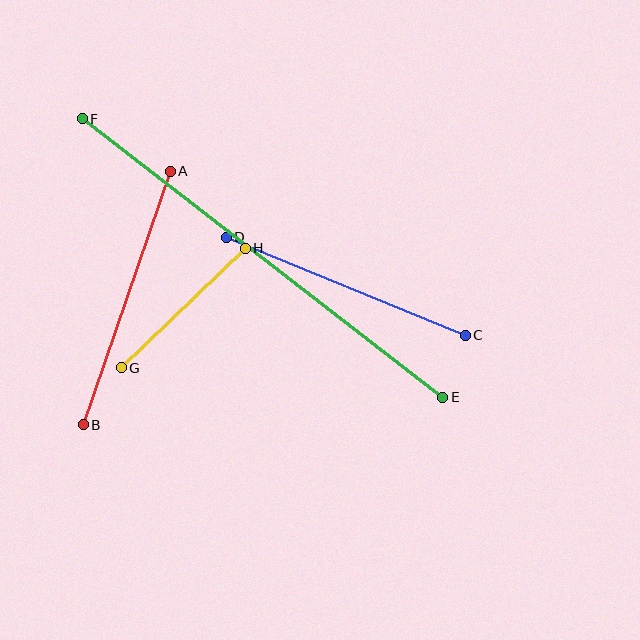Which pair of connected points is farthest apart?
Points E and F are farthest apart.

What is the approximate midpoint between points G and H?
The midpoint is at approximately (183, 308) pixels.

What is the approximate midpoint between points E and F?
The midpoint is at approximately (263, 258) pixels.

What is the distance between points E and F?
The distance is approximately 456 pixels.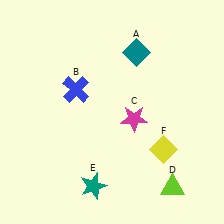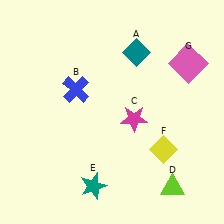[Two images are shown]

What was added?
A pink square (G) was added in Image 2.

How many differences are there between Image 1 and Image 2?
There is 1 difference between the two images.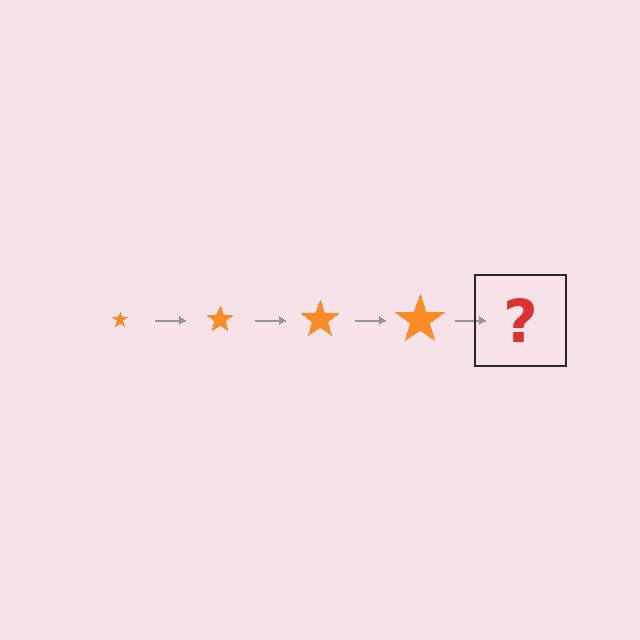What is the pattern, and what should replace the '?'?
The pattern is that the star gets progressively larger each step. The '?' should be an orange star, larger than the previous one.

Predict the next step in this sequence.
The next step is an orange star, larger than the previous one.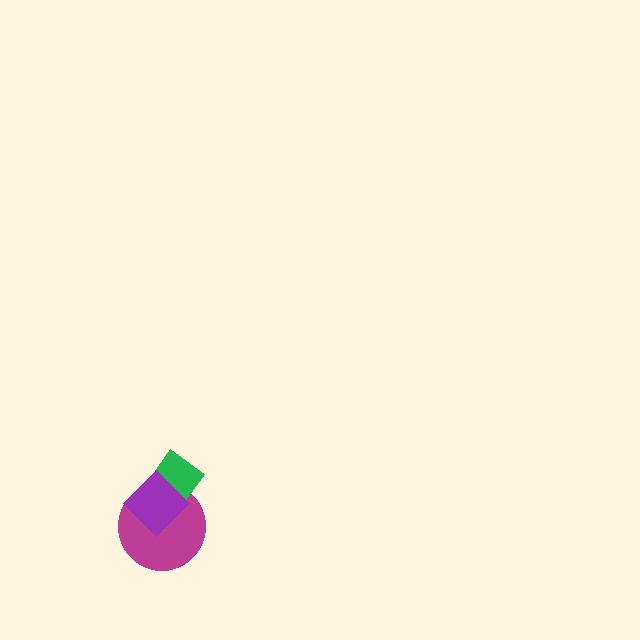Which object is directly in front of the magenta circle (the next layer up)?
The green rectangle is directly in front of the magenta circle.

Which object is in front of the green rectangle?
The purple diamond is in front of the green rectangle.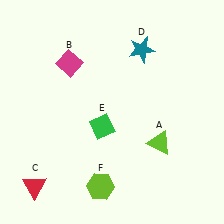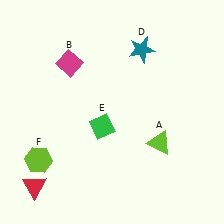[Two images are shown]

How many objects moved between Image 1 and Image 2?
1 object moved between the two images.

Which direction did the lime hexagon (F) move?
The lime hexagon (F) moved left.